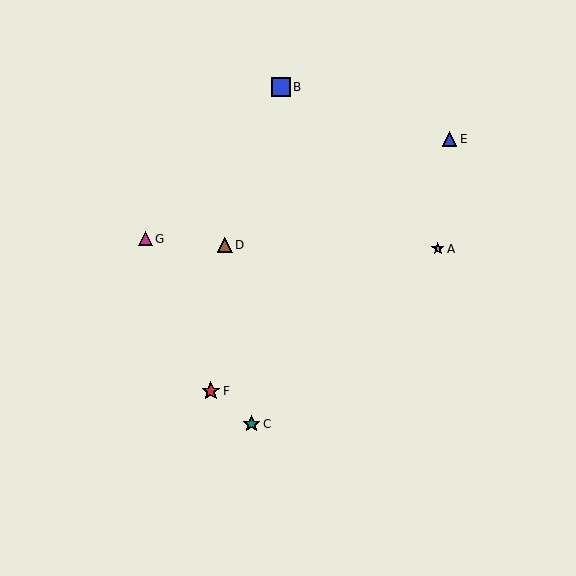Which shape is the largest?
The blue square (labeled B) is the largest.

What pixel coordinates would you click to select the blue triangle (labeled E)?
Click at (450, 139) to select the blue triangle E.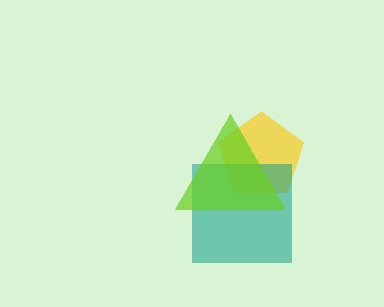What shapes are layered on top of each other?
The layered shapes are: a yellow pentagon, a teal square, a lime triangle.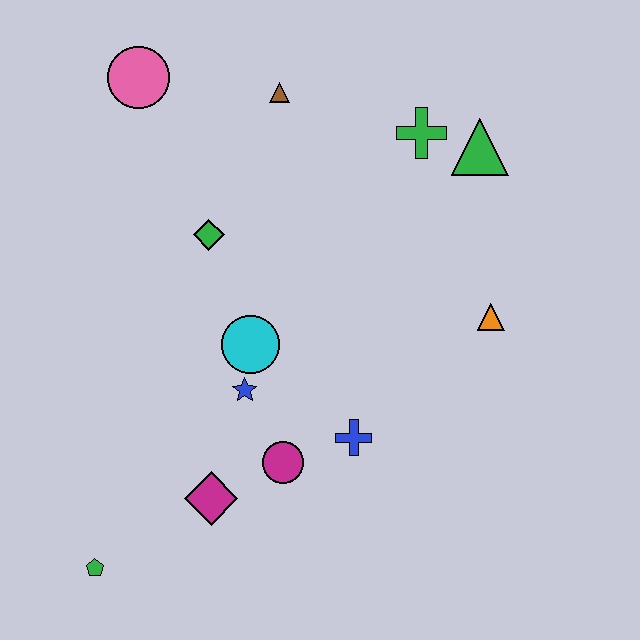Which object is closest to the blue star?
The cyan circle is closest to the blue star.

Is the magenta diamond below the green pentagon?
No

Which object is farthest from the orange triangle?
The green pentagon is farthest from the orange triangle.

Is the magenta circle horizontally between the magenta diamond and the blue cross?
Yes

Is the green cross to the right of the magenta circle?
Yes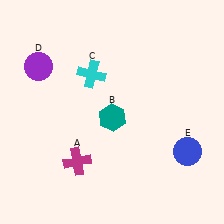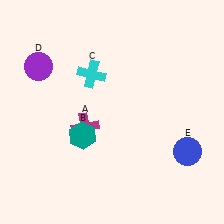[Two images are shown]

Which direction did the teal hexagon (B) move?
The teal hexagon (B) moved left.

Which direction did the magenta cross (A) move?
The magenta cross (A) moved up.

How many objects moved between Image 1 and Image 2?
2 objects moved between the two images.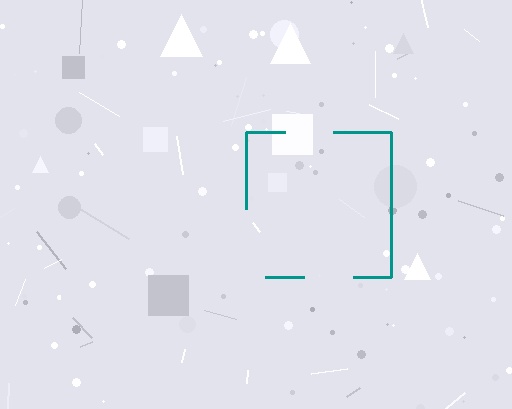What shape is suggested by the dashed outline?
The dashed outline suggests a square.